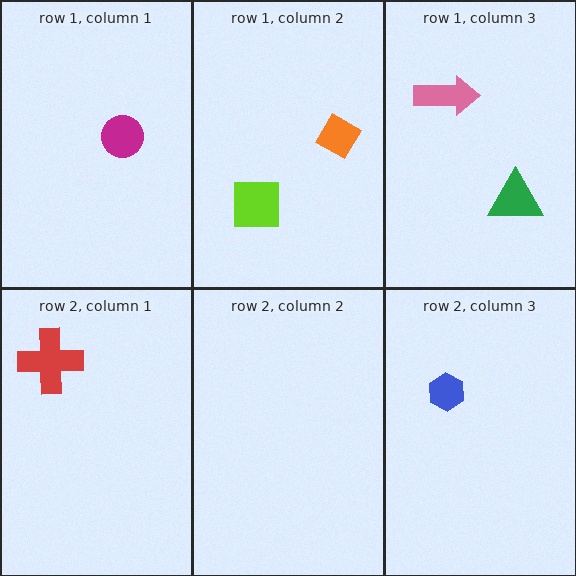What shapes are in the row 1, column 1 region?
The magenta circle.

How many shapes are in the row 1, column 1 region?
1.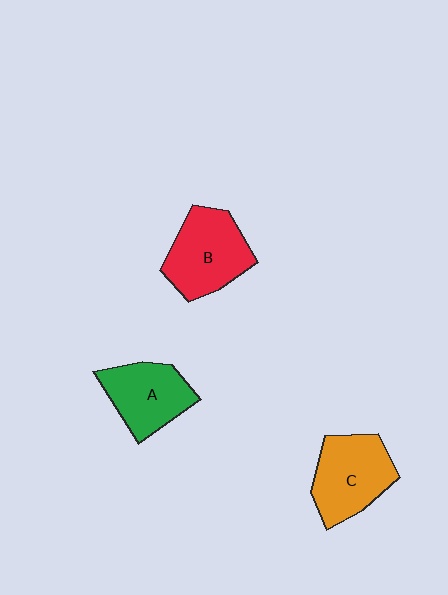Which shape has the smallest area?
Shape A (green).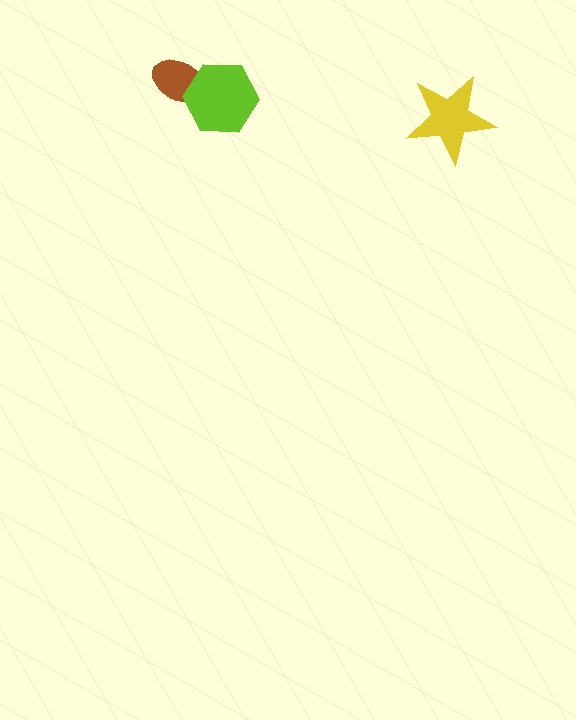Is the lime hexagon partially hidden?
No, no other shape covers it.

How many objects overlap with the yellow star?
0 objects overlap with the yellow star.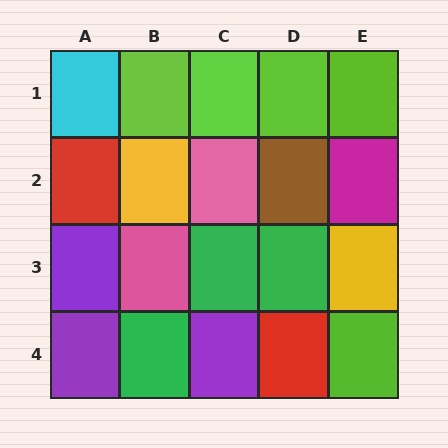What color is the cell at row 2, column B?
Yellow.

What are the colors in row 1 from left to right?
Cyan, lime, lime, lime, lime.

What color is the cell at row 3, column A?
Purple.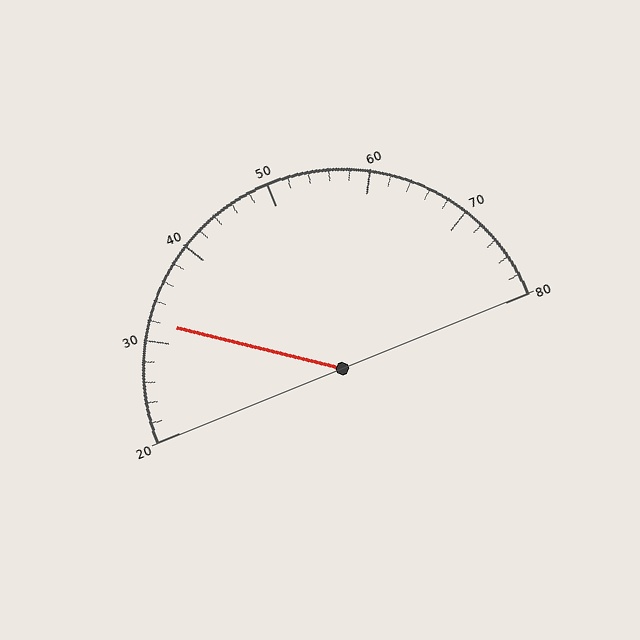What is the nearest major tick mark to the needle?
The nearest major tick mark is 30.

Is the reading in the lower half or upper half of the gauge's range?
The reading is in the lower half of the range (20 to 80).